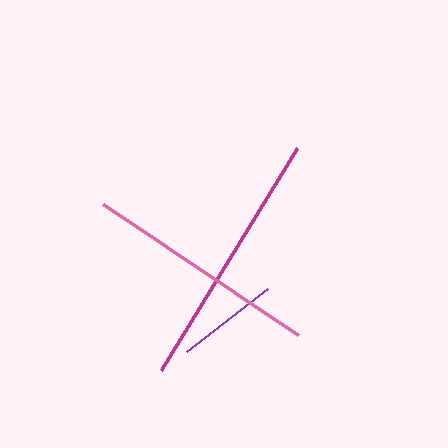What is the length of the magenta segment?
The magenta segment is approximately 260 pixels long.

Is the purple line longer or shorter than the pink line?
The pink line is longer than the purple line.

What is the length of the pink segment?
The pink segment is approximately 235 pixels long.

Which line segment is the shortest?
The purple line is the shortest at approximately 103 pixels.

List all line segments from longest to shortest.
From longest to shortest: magenta, pink, purple.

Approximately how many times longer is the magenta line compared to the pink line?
The magenta line is approximately 1.1 times the length of the pink line.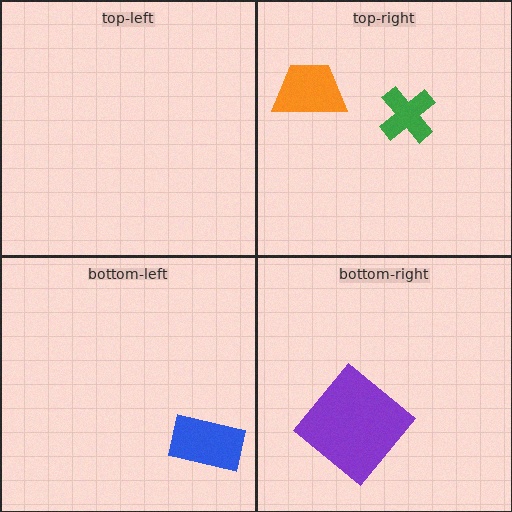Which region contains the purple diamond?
The bottom-right region.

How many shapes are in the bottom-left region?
1.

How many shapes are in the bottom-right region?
1.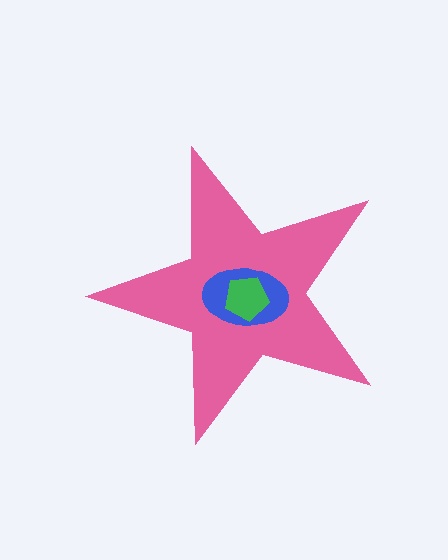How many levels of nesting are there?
3.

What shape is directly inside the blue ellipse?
The green pentagon.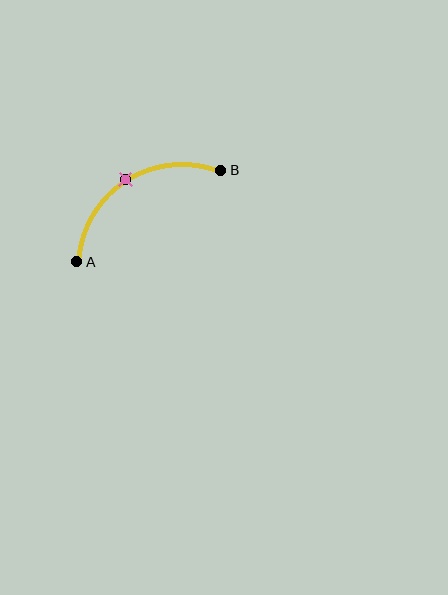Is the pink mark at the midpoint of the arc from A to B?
Yes. The pink mark lies on the arc at equal arc-length from both A and B — it is the arc midpoint.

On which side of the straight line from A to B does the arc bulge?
The arc bulges above the straight line connecting A and B.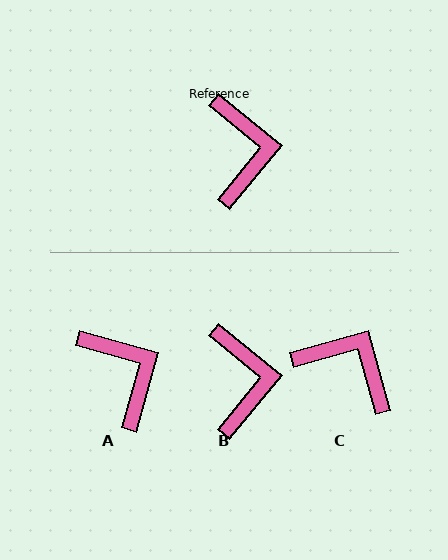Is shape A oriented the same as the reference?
No, it is off by about 24 degrees.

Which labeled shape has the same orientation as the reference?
B.